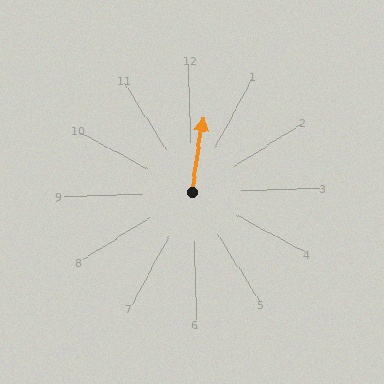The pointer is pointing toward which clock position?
Roughly 12 o'clock.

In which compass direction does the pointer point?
North.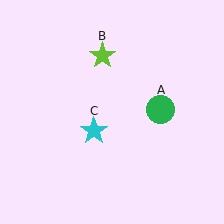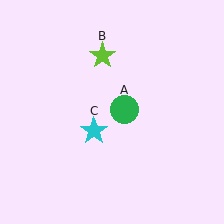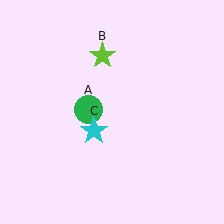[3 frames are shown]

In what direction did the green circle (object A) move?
The green circle (object A) moved left.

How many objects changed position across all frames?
1 object changed position: green circle (object A).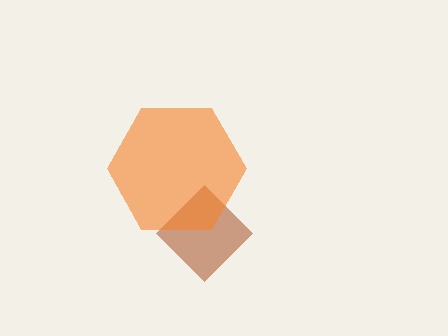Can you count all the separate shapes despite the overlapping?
Yes, there are 2 separate shapes.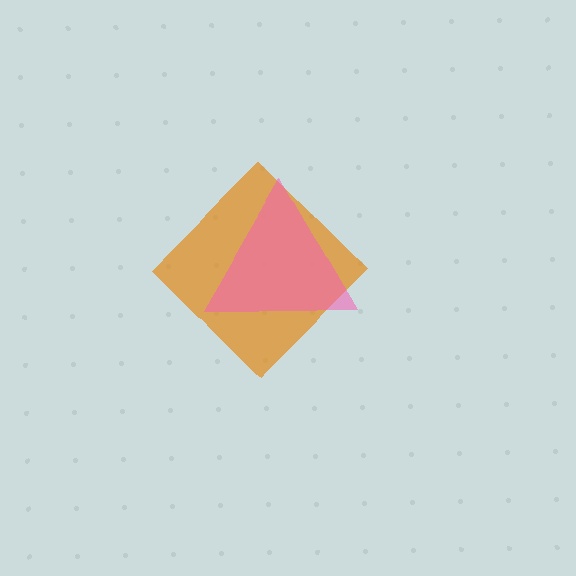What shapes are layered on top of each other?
The layered shapes are: an orange diamond, a pink triangle.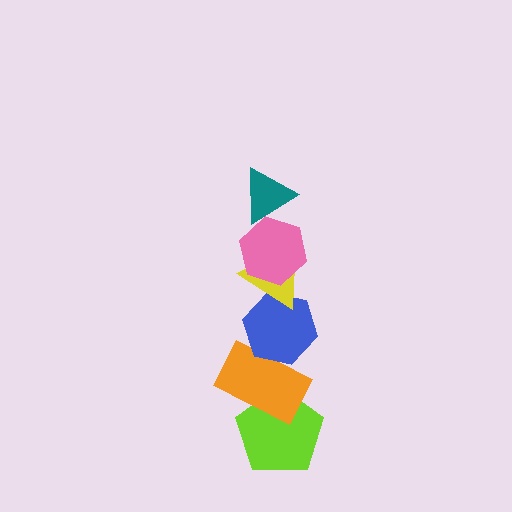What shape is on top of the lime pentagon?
The orange rectangle is on top of the lime pentagon.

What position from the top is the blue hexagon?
The blue hexagon is 4th from the top.